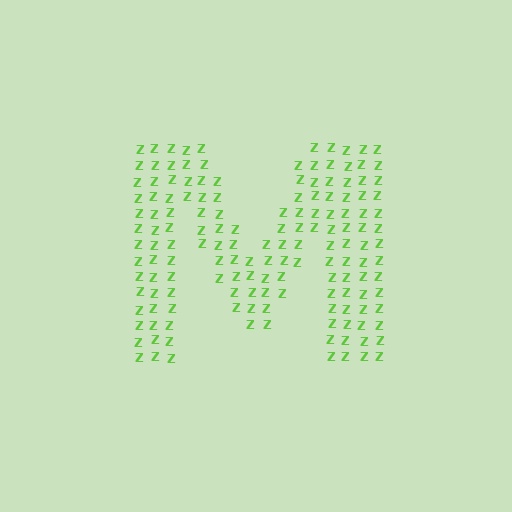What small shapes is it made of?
It is made of small letter Z's.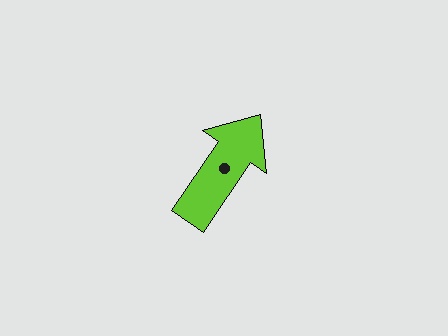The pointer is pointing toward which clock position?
Roughly 1 o'clock.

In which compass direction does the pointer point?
Northeast.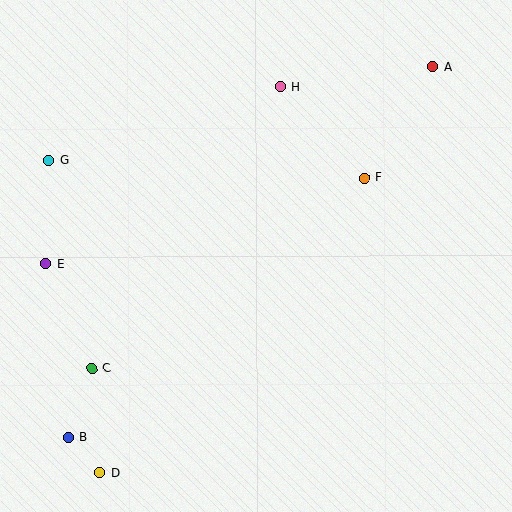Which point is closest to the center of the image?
Point F at (364, 178) is closest to the center.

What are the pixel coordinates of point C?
Point C is at (92, 368).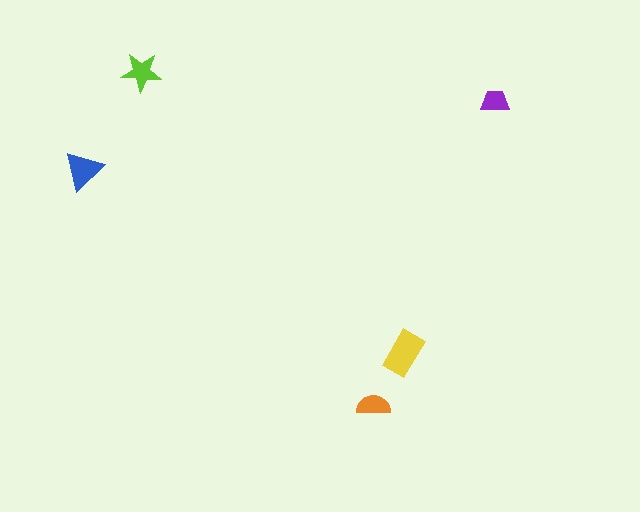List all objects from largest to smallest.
The yellow rectangle, the blue triangle, the lime star, the orange semicircle, the purple trapezoid.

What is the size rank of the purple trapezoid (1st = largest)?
5th.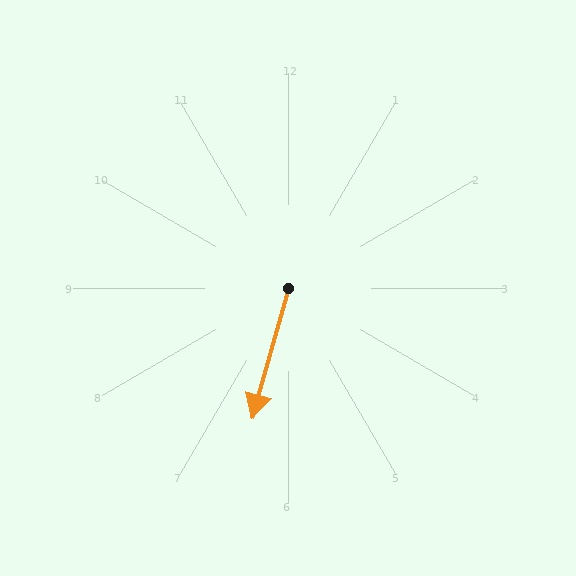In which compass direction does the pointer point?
South.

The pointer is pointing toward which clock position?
Roughly 7 o'clock.